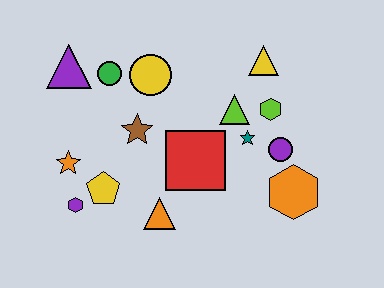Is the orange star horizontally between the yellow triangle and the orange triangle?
No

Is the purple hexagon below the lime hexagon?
Yes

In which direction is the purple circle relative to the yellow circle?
The purple circle is to the right of the yellow circle.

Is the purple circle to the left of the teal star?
No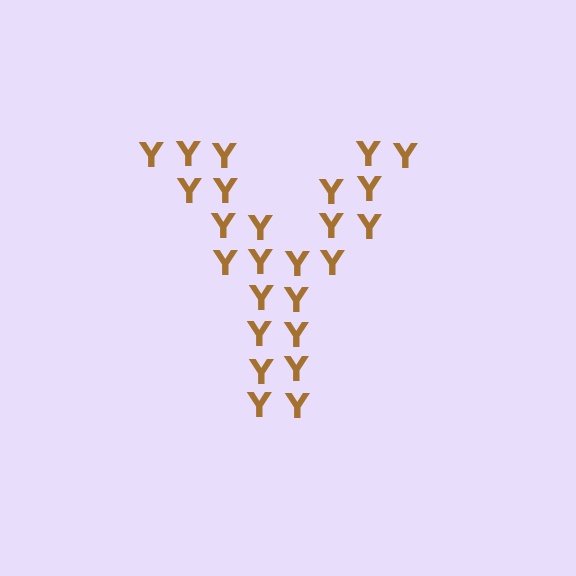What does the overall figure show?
The overall figure shows the letter Y.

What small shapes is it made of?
It is made of small letter Y's.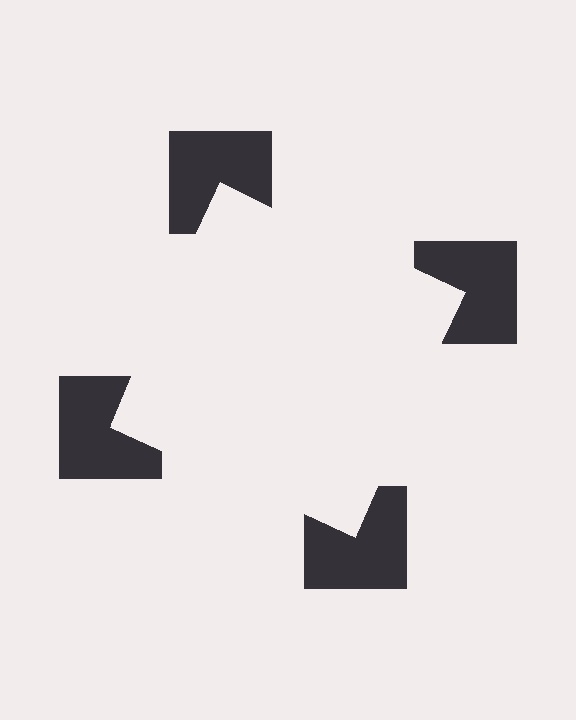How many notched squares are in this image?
There are 4 — one at each vertex of the illusory square.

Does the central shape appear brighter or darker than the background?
It typically appears slightly brighter than the background, even though no actual brightness change is drawn.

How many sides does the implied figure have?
4 sides.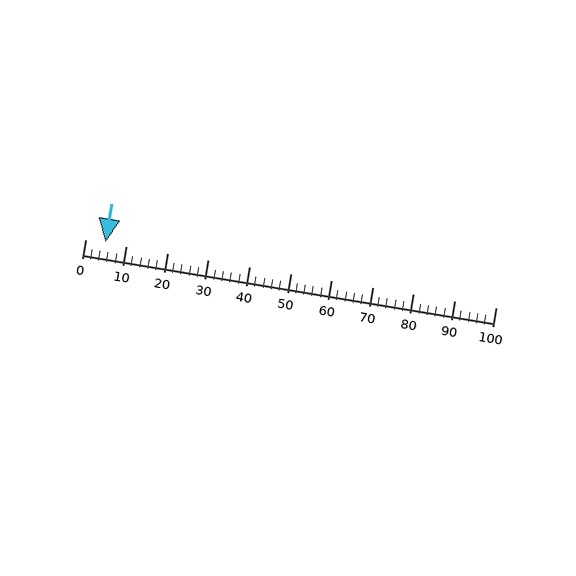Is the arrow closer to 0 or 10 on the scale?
The arrow is closer to 0.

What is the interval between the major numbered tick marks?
The major tick marks are spaced 10 units apart.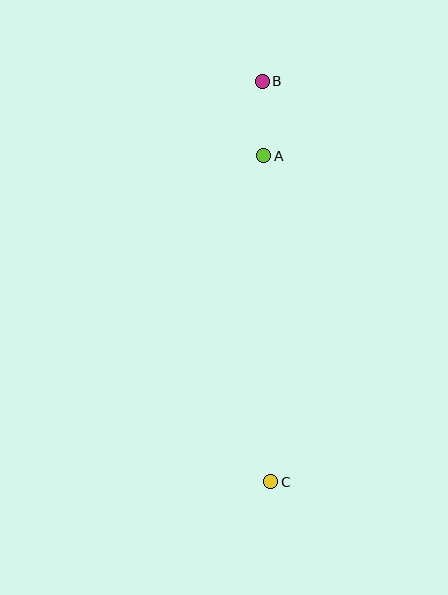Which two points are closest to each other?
Points A and B are closest to each other.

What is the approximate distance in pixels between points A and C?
The distance between A and C is approximately 326 pixels.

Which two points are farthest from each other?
Points B and C are farthest from each other.